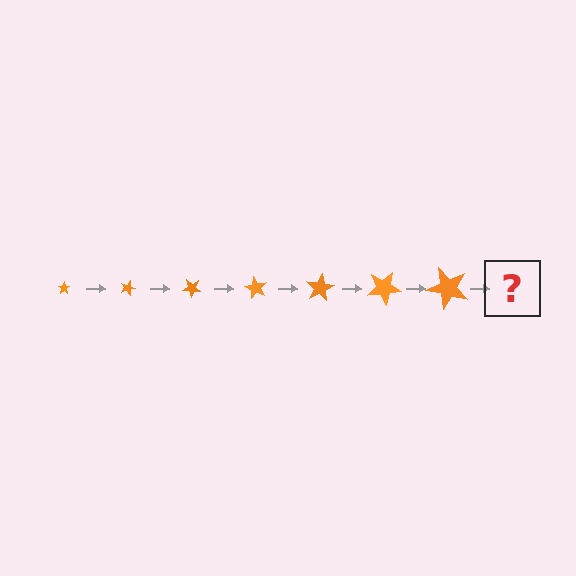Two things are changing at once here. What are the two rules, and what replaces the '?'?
The two rules are that the star grows larger each step and it rotates 20 degrees each step. The '?' should be a star, larger than the previous one and rotated 140 degrees from the start.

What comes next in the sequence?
The next element should be a star, larger than the previous one and rotated 140 degrees from the start.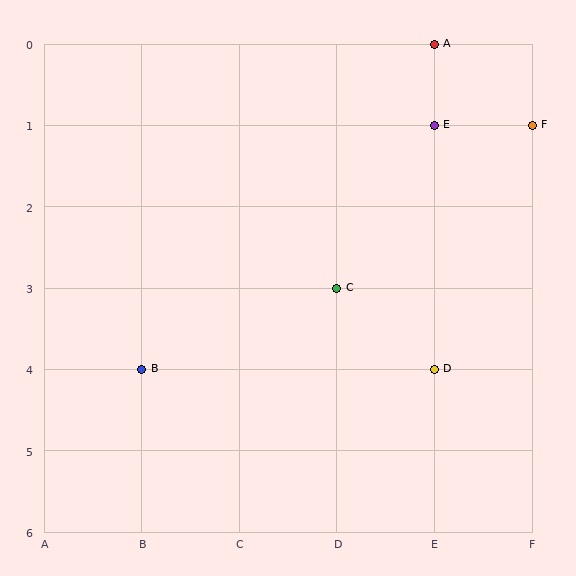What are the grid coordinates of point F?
Point F is at grid coordinates (F, 1).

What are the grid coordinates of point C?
Point C is at grid coordinates (D, 3).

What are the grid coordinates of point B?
Point B is at grid coordinates (B, 4).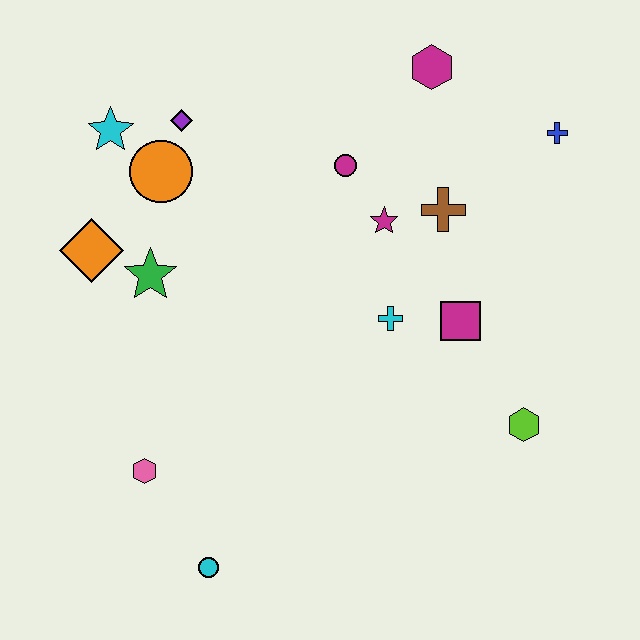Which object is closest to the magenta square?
The cyan cross is closest to the magenta square.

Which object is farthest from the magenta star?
The cyan circle is farthest from the magenta star.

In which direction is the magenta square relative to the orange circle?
The magenta square is to the right of the orange circle.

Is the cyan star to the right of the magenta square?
No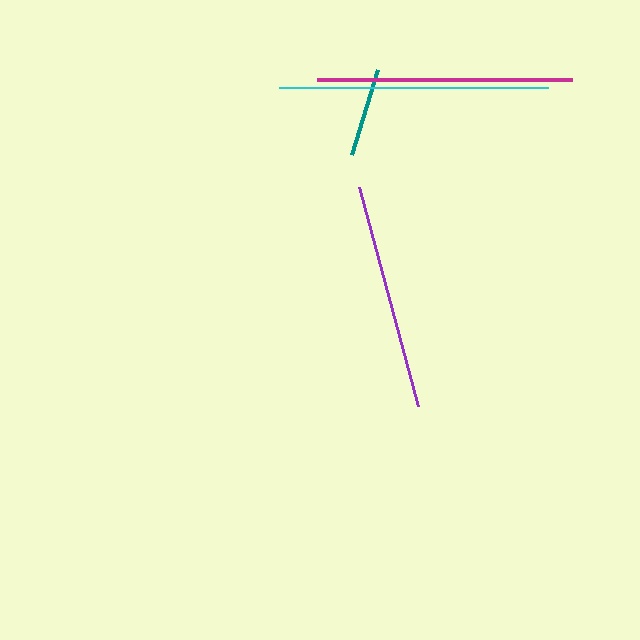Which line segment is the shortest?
The teal line is the shortest at approximately 88 pixels.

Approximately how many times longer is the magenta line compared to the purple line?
The magenta line is approximately 1.1 times the length of the purple line.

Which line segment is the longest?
The cyan line is the longest at approximately 269 pixels.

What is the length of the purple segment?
The purple segment is approximately 226 pixels long.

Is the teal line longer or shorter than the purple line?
The purple line is longer than the teal line.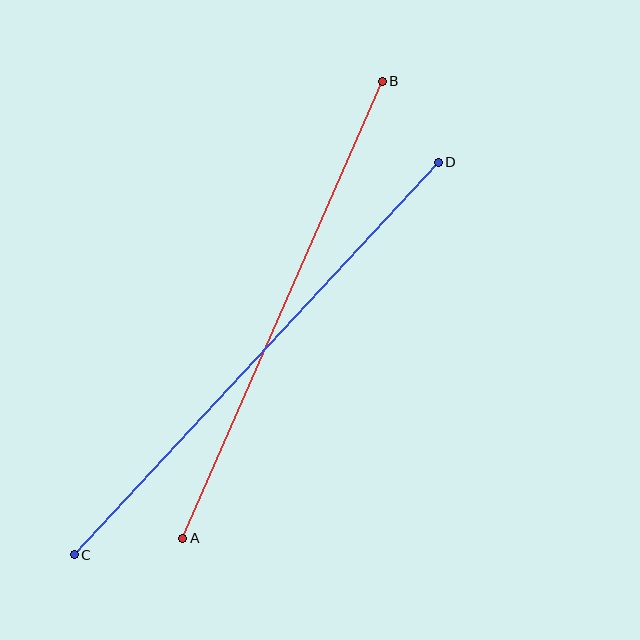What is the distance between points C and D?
The distance is approximately 535 pixels.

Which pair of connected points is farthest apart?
Points C and D are farthest apart.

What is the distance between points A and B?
The distance is approximately 499 pixels.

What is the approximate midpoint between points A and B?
The midpoint is at approximately (282, 310) pixels.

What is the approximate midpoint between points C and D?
The midpoint is at approximately (256, 358) pixels.